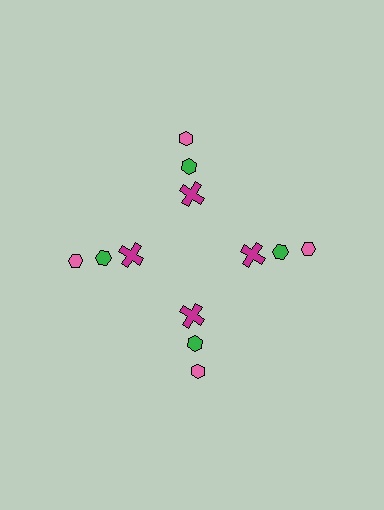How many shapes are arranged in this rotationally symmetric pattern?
There are 12 shapes, arranged in 4 groups of 3.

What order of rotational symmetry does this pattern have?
This pattern has 4-fold rotational symmetry.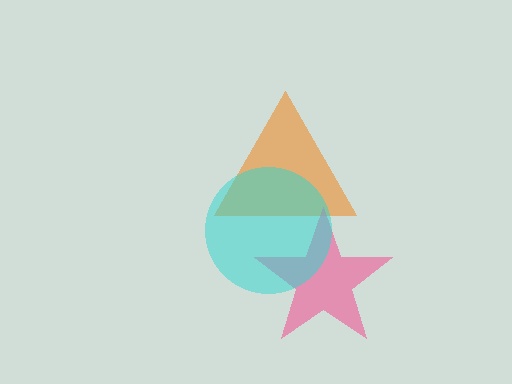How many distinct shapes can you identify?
There are 3 distinct shapes: an orange triangle, a pink star, a cyan circle.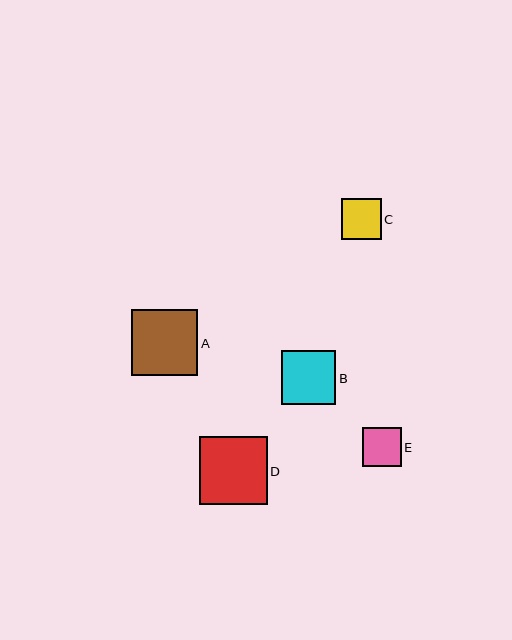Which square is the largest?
Square D is the largest with a size of approximately 68 pixels.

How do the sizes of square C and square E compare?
Square C and square E are approximately the same size.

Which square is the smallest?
Square E is the smallest with a size of approximately 38 pixels.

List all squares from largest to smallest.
From largest to smallest: D, A, B, C, E.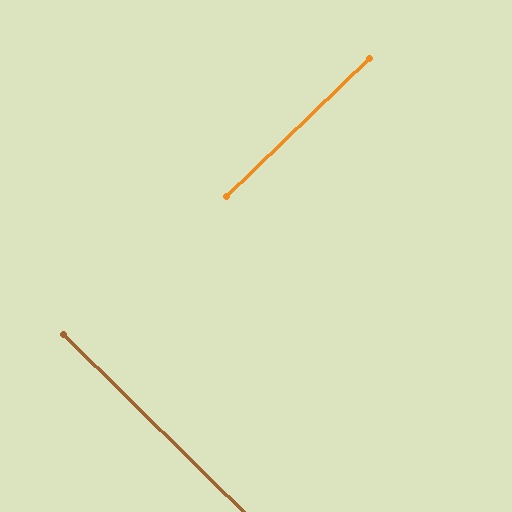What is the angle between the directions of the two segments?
Approximately 89 degrees.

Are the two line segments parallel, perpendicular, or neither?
Perpendicular — they meet at approximately 89°.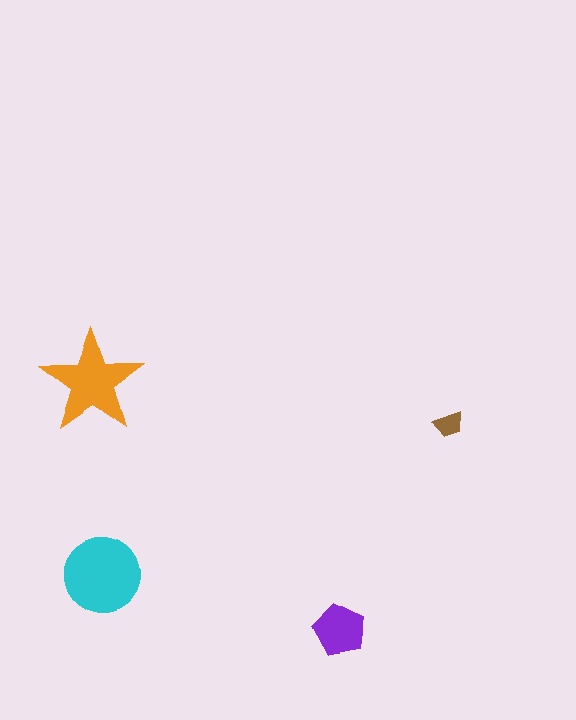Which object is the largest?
The cyan circle.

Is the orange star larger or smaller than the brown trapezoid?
Larger.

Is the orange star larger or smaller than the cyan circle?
Smaller.